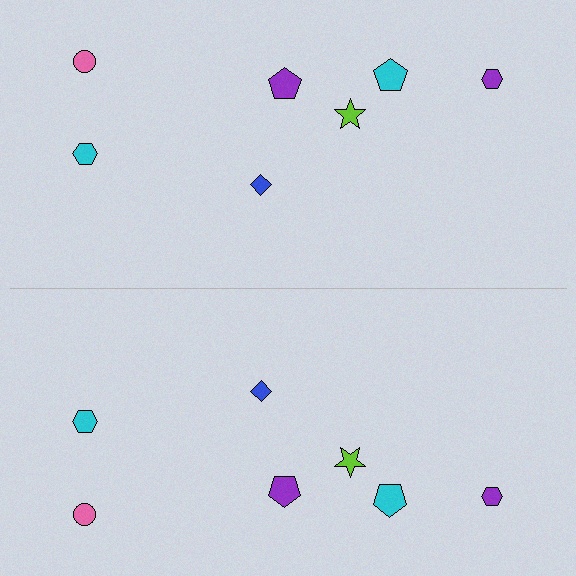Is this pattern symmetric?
Yes, this pattern has bilateral (reflection) symmetry.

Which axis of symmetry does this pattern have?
The pattern has a horizontal axis of symmetry running through the center of the image.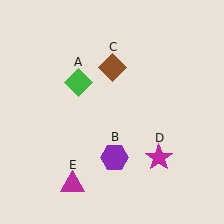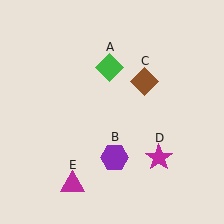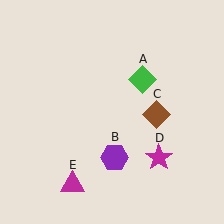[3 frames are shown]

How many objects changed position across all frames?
2 objects changed position: green diamond (object A), brown diamond (object C).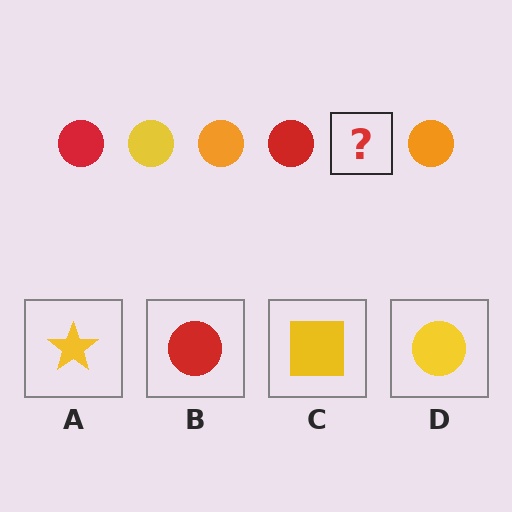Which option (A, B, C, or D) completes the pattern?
D.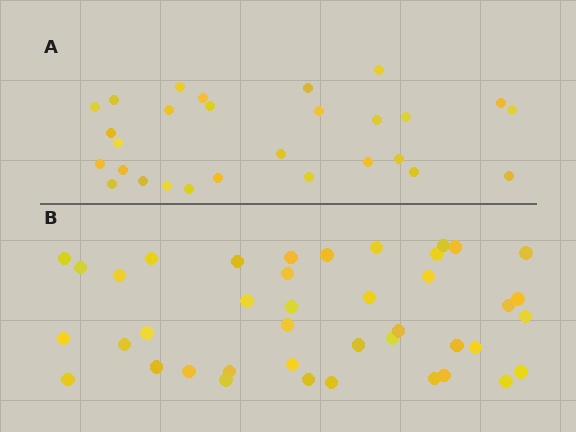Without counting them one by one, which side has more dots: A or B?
Region B (the bottom region) has more dots.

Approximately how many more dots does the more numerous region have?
Region B has approximately 15 more dots than region A.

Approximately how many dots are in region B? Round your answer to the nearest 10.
About 40 dots. (The exact count is 41, which rounds to 40.)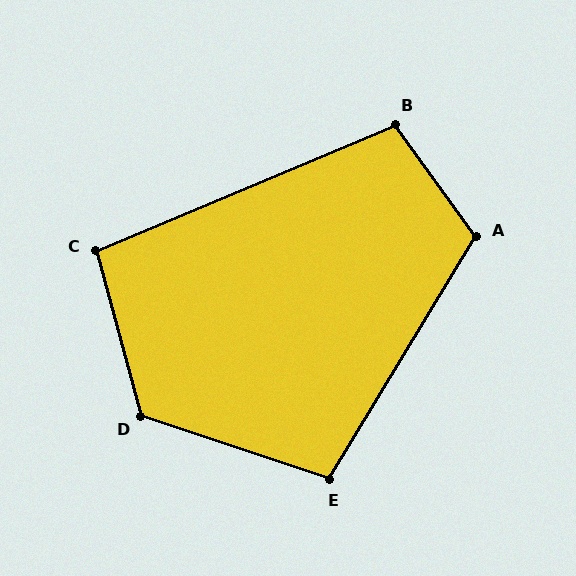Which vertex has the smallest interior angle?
C, at approximately 98 degrees.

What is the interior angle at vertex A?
Approximately 113 degrees (obtuse).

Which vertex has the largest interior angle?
D, at approximately 123 degrees.